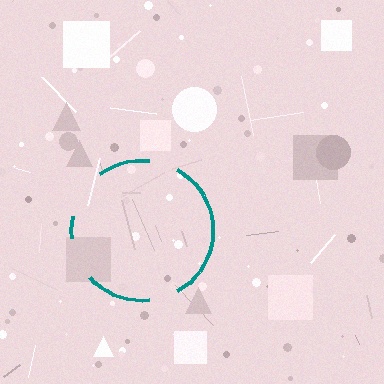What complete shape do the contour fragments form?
The contour fragments form a circle.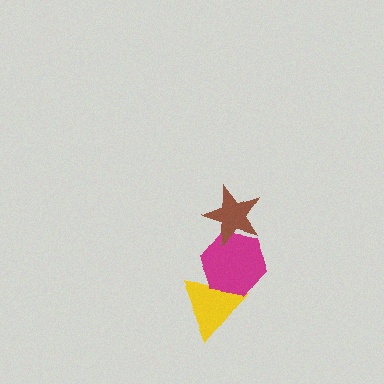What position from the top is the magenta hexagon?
The magenta hexagon is 2nd from the top.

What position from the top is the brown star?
The brown star is 1st from the top.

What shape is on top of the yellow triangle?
The magenta hexagon is on top of the yellow triangle.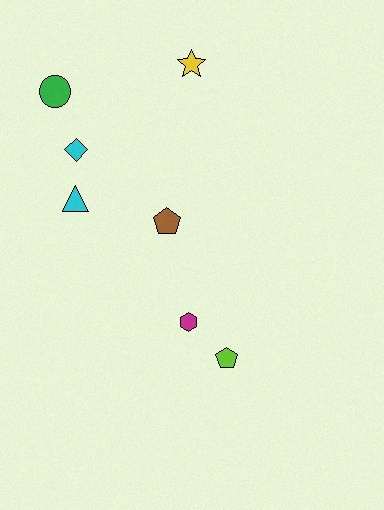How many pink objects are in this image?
There are no pink objects.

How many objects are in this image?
There are 7 objects.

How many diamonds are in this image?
There is 1 diamond.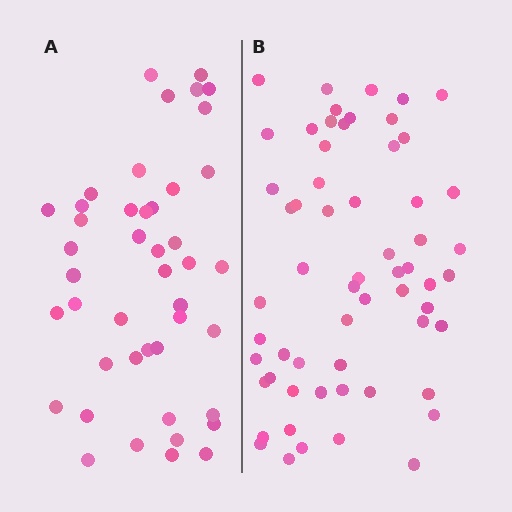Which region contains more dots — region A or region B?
Region B (the right region) has more dots.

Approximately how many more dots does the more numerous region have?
Region B has approximately 15 more dots than region A.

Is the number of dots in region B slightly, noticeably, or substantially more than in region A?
Region B has noticeably more, but not dramatically so. The ratio is roughly 1.4 to 1.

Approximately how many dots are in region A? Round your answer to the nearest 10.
About 40 dots. (The exact count is 44, which rounds to 40.)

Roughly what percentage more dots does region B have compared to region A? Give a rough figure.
About 35% more.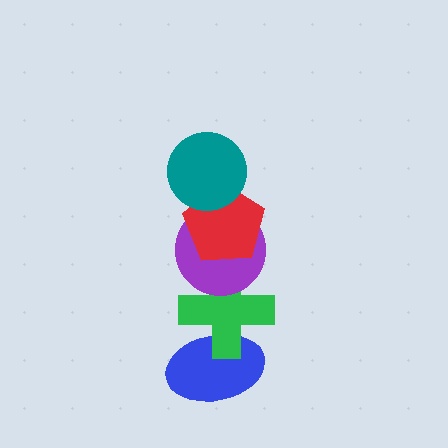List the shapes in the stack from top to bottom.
From top to bottom: the teal circle, the red pentagon, the purple circle, the green cross, the blue ellipse.